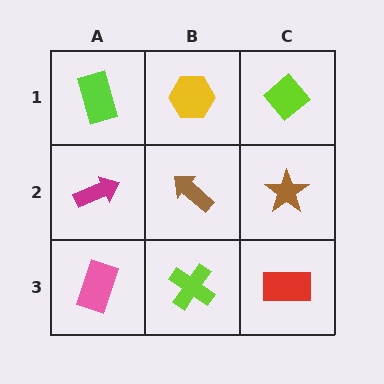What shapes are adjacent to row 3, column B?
A brown arrow (row 2, column B), a pink rectangle (row 3, column A), a red rectangle (row 3, column C).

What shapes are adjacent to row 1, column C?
A brown star (row 2, column C), a yellow hexagon (row 1, column B).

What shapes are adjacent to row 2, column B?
A yellow hexagon (row 1, column B), a lime cross (row 3, column B), a magenta arrow (row 2, column A), a brown star (row 2, column C).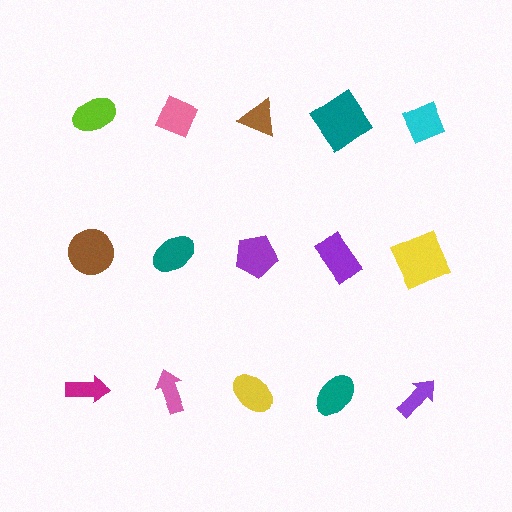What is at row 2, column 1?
A brown circle.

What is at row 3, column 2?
A pink arrow.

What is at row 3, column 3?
A yellow ellipse.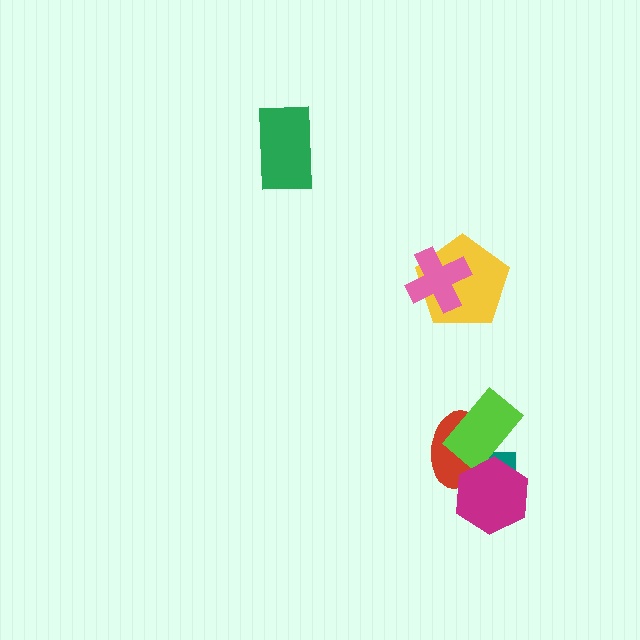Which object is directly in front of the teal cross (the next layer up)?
The red ellipse is directly in front of the teal cross.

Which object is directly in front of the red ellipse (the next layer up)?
The lime rectangle is directly in front of the red ellipse.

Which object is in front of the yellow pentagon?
The pink cross is in front of the yellow pentagon.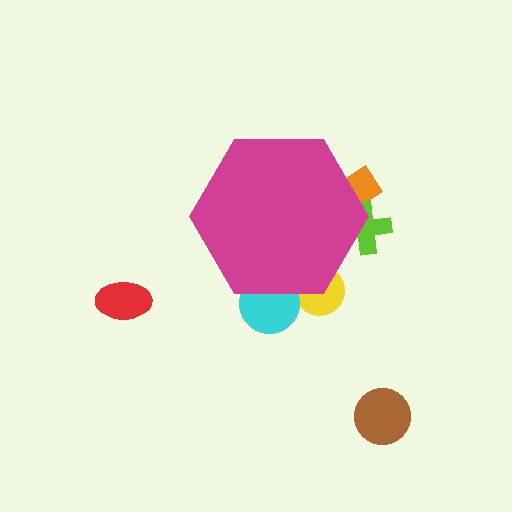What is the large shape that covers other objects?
A magenta hexagon.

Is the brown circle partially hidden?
No, the brown circle is fully visible.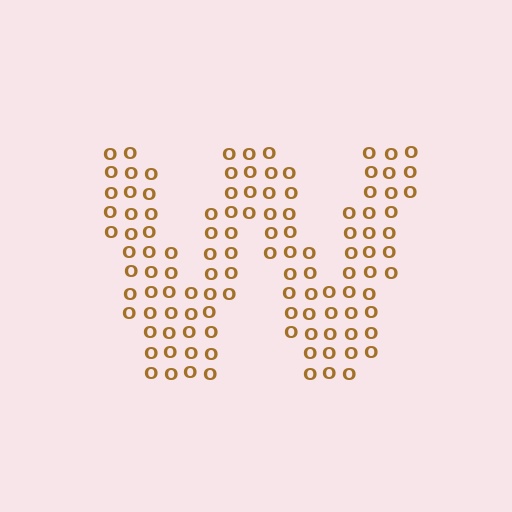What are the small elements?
The small elements are letter O's.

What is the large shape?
The large shape is the letter W.